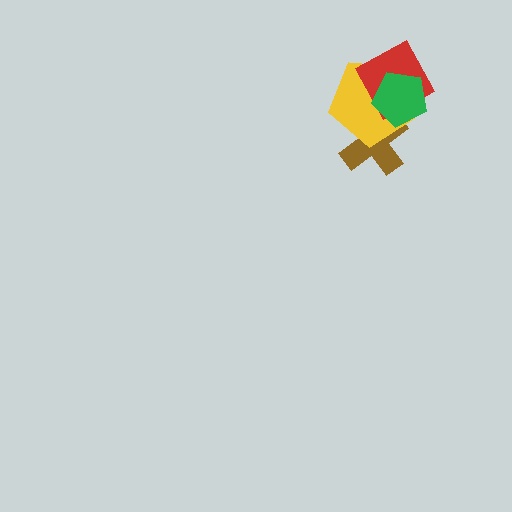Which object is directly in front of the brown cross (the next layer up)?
The yellow pentagon is directly in front of the brown cross.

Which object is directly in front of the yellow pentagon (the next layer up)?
The red square is directly in front of the yellow pentagon.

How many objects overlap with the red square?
2 objects overlap with the red square.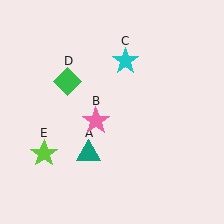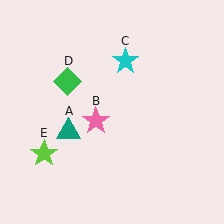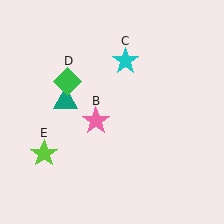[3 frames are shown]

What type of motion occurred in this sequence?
The teal triangle (object A) rotated clockwise around the center of the scene.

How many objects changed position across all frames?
1 object changed position: teal triangle (object A).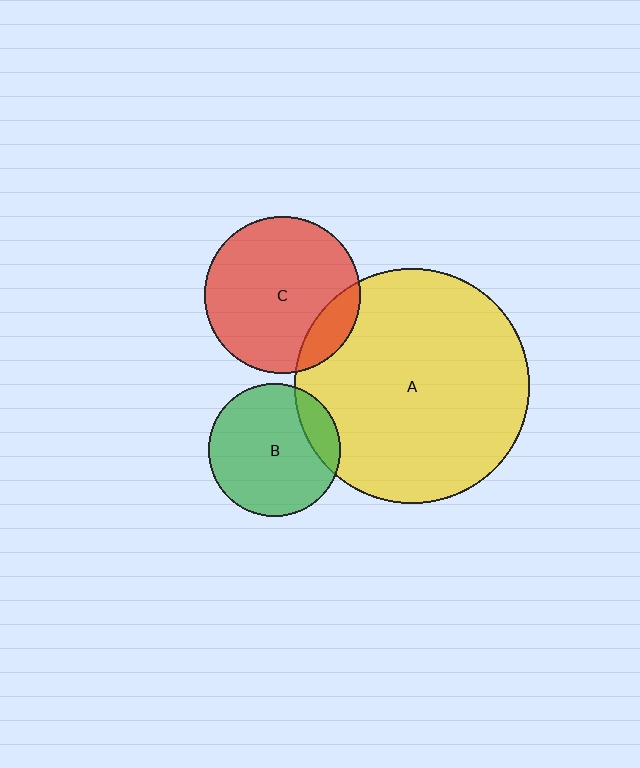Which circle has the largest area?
Circle A (yellow).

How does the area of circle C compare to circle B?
Approximately 1.4 times.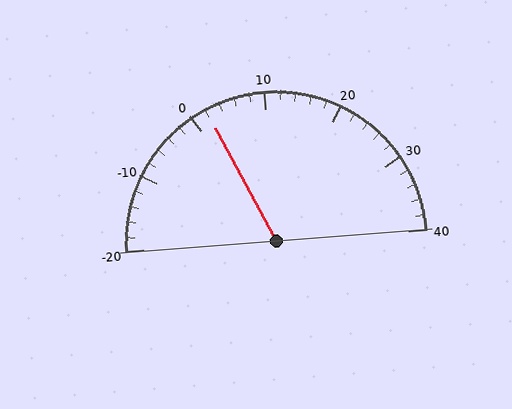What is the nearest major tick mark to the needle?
The nearest major tick mark is 0.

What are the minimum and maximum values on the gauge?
The gauge ranges from -20 to 40.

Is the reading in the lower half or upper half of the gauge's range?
The reading is in the lower half of the range (-20 to 40).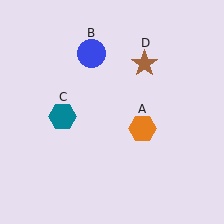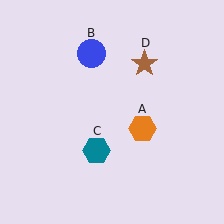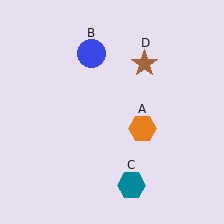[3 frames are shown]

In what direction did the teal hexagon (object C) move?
The teal hexagon (object C) moved down and to the right.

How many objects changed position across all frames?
1 object changed position: teal hexagon (object C).